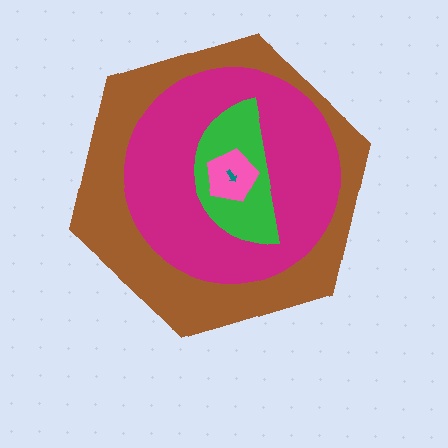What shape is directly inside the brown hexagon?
The magenta circle.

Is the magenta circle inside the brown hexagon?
Yes.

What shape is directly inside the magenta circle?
The green semicircle.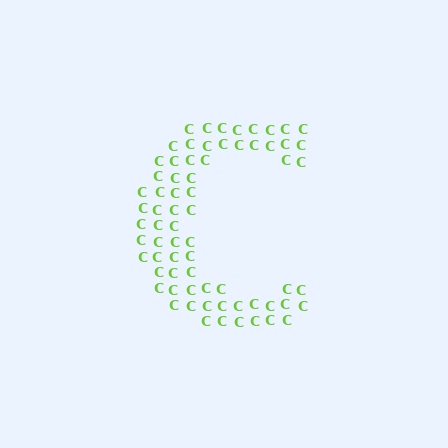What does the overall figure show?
The overall figure shows the letter C.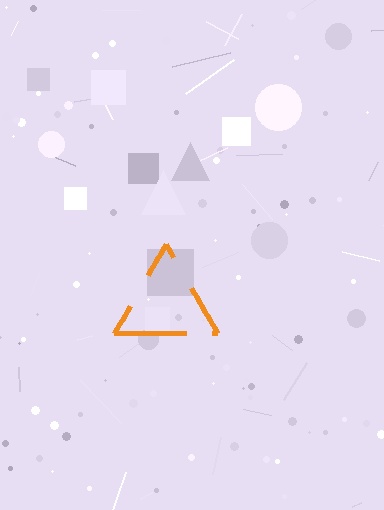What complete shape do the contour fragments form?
The contour fragments form a triangle.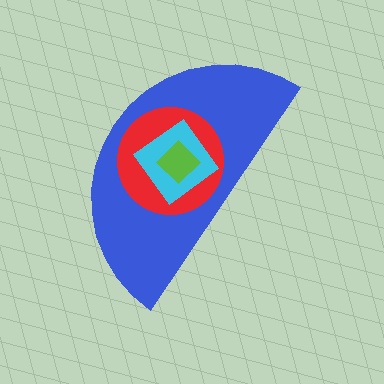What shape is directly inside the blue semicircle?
The red circle.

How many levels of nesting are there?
4.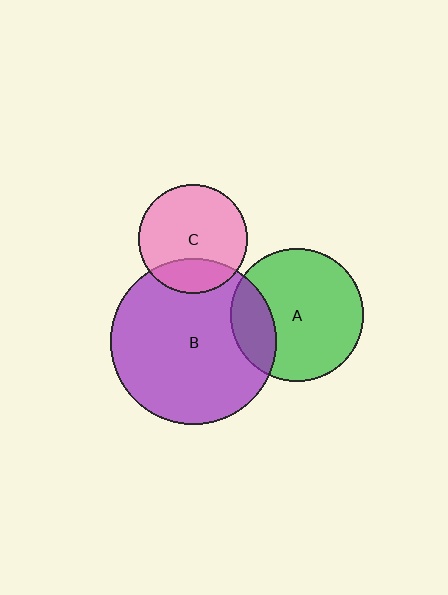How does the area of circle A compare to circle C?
Approximately 1.5 times.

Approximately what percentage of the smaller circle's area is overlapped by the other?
Approximately 20%.